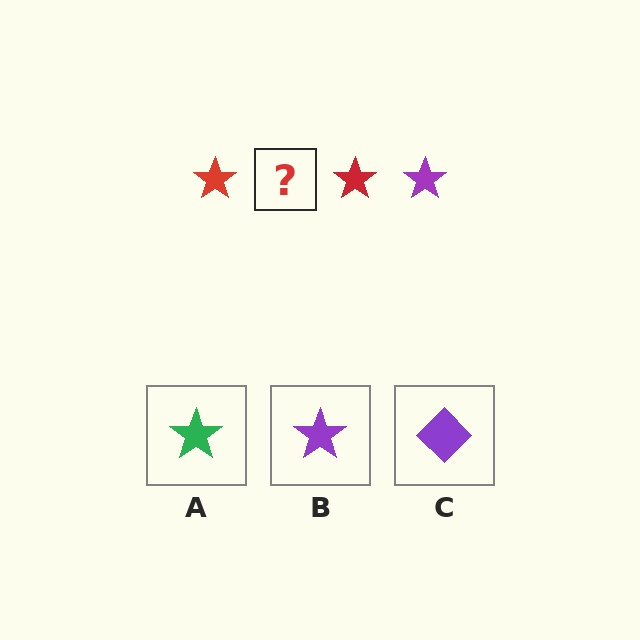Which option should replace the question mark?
Option B.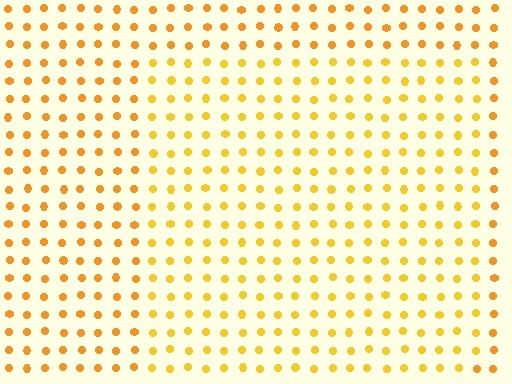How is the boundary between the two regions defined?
The boundary is defined purely by a slight shift in hue (about 16 degrees). Spacing, size, and orientation are identical on both sides.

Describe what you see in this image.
The image is filled with small orange elements in a uniform arrangement. A rectangle-shaped region is visible where the elements are tinted to a slightly different hue, forming a subtle color boundary.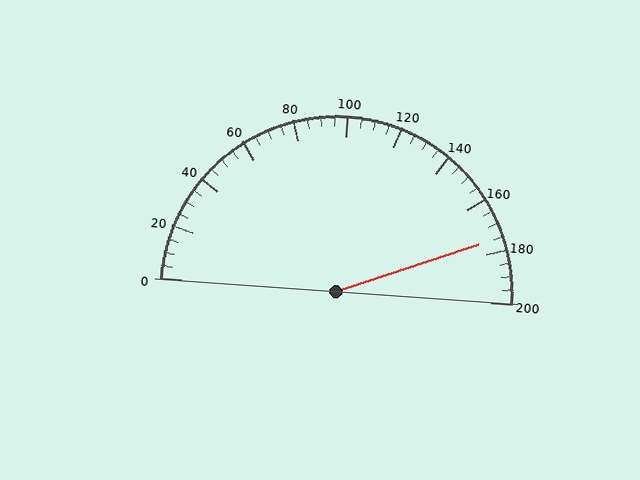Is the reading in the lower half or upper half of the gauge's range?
The reading is in the upper half of the range (0 to 200).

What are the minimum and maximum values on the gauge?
The gauge ranges from 0 to 200.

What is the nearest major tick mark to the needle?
The nearest major tick mark is 180.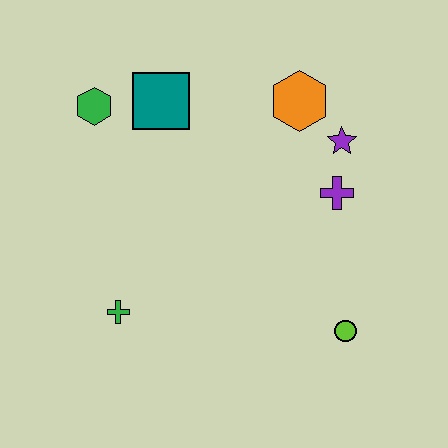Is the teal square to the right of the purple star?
No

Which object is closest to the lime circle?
The purple cross is closest to the lime circle.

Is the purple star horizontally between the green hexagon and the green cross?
No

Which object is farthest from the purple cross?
The green hexagon is farthest from the purple cross.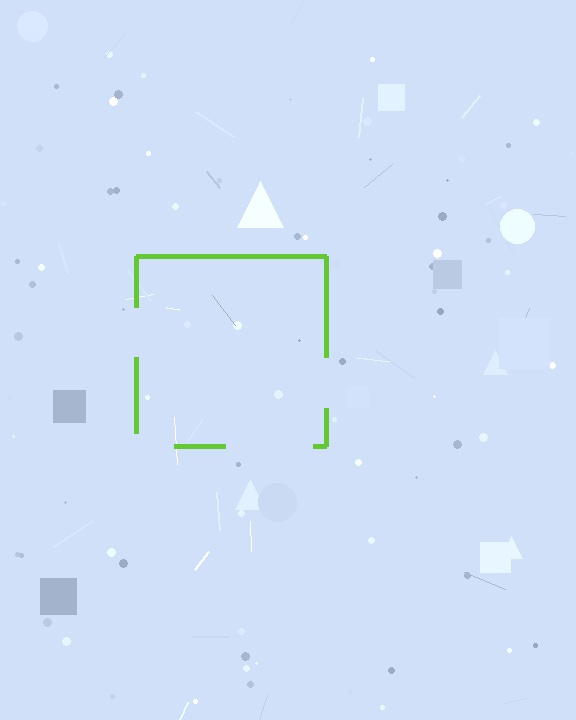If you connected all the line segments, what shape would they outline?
They would outline a square.